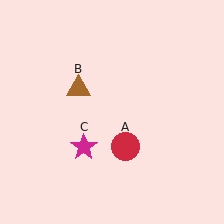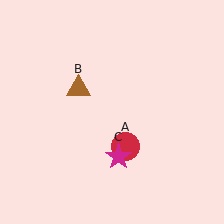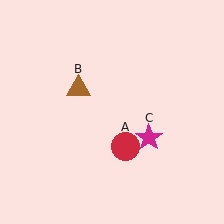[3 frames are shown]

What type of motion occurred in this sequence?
The magenta star (object C) rotated counterclockwise around the center of the scene.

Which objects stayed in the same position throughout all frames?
Red circle (object A) and brown triangle (object B) remained stationary.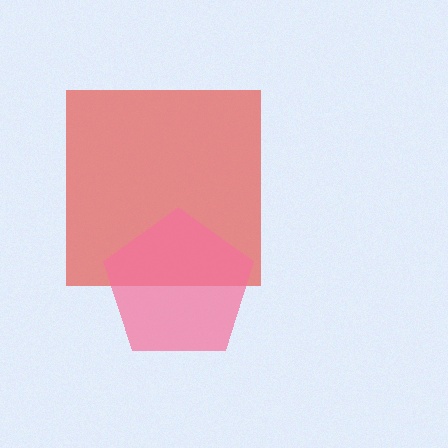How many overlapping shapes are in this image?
There are 2 overlapping shapes in the image.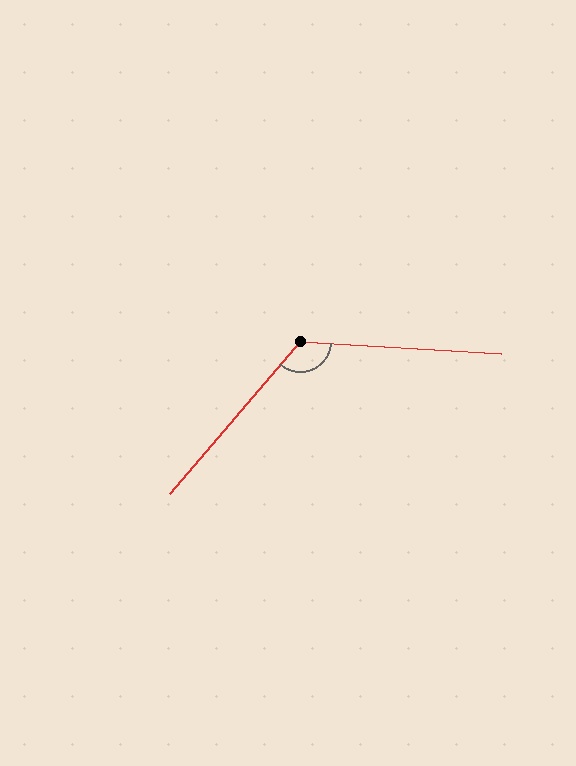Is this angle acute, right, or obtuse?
It is obtuse.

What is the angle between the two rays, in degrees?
Approximately 127 degrees.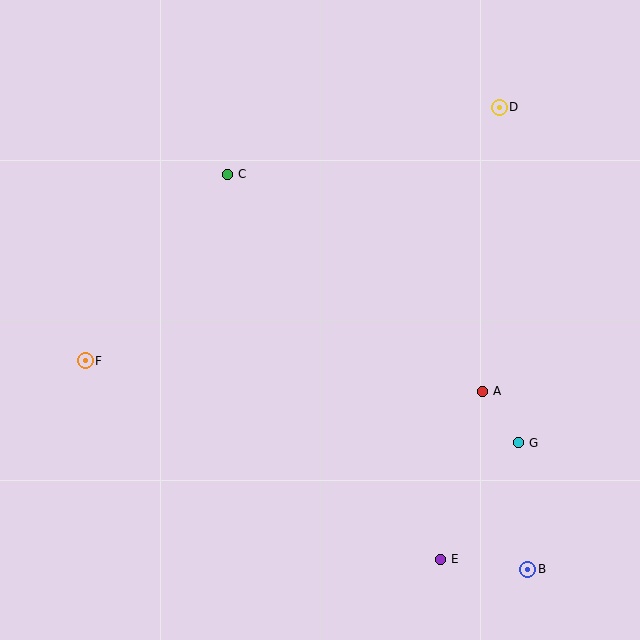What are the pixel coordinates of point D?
Point D is at (499, 107).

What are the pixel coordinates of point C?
Point C is at (228, 174).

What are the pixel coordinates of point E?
Point E is at (441, 559).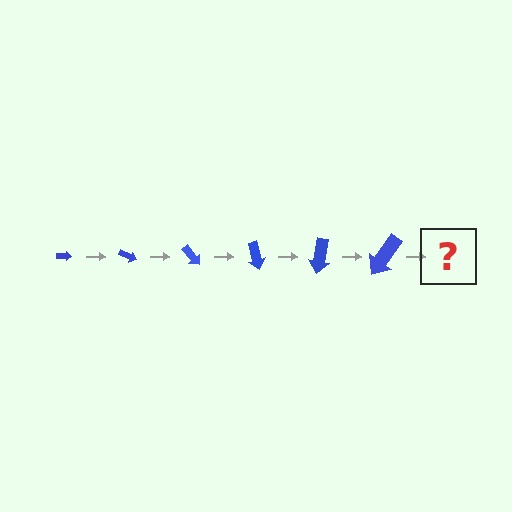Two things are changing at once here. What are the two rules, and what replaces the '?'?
The two rules are that the arrow grows larger each step and it rotates 25 degrees each step. The '?' should be an arrow, larger than the previous one and rotated 150 degrees from the start.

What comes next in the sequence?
The next element should be an arrow, larger than the previous one and rotated 150 degrees from the start.